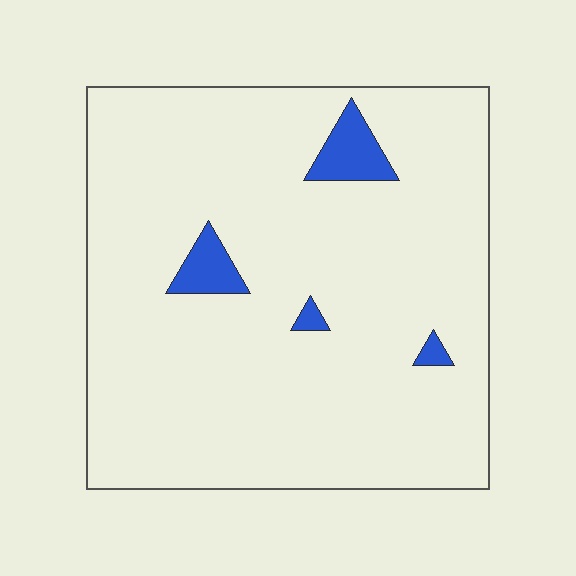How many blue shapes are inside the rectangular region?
4.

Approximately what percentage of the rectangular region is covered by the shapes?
Approximately 5%.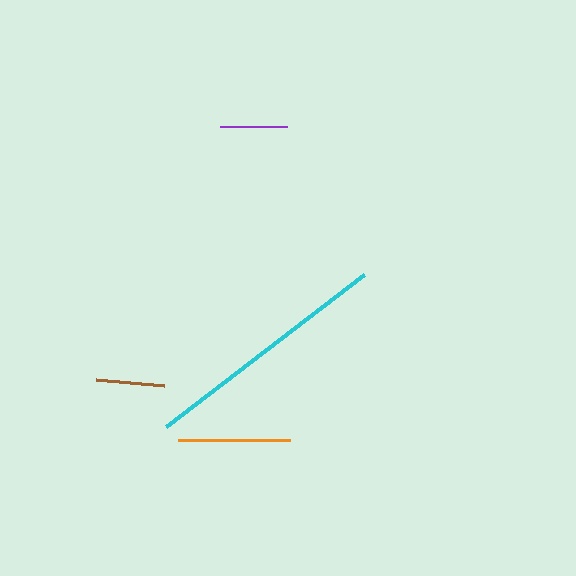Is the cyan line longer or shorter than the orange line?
The cyan line is longer than the orange line.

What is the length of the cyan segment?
The cyan segment is approximately 249 pixels long.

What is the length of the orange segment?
The orange segment is approximately 112 pixels long.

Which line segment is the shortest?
The purple line is the shortest at approximately 68 pixels.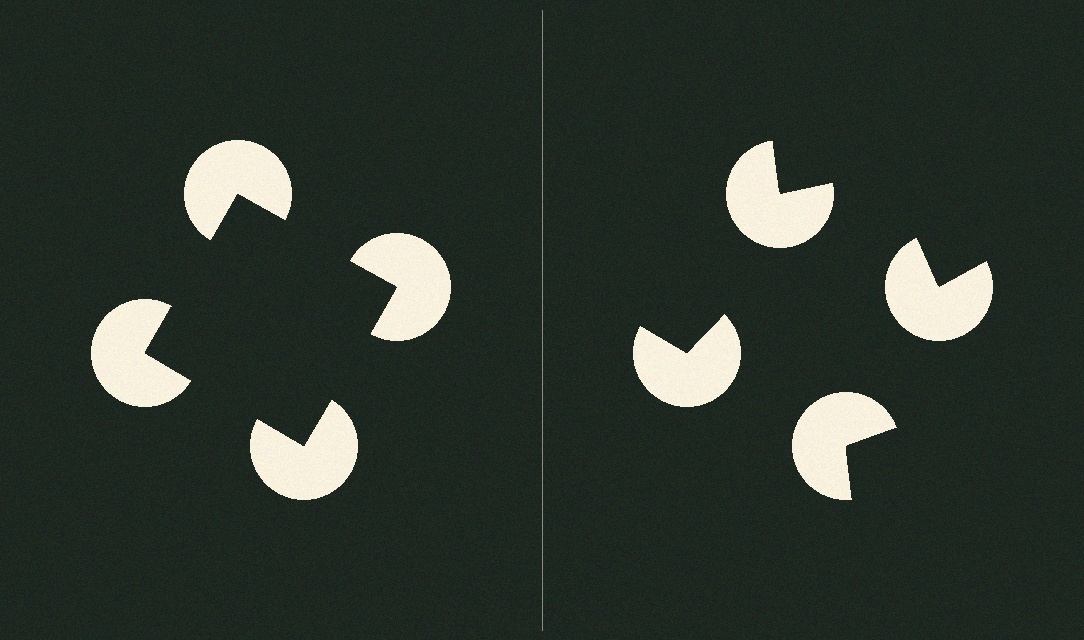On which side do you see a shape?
An illusory square appears on the left side. On the right side the wedge cuts are rotated, so no coherent shape forms.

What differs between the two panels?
The pac-man discs are positioned identically on both sides; only the wedge orientations differ. On the left they align to a square; on the right they are misaligned.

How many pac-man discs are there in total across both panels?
8 — 4 on each side.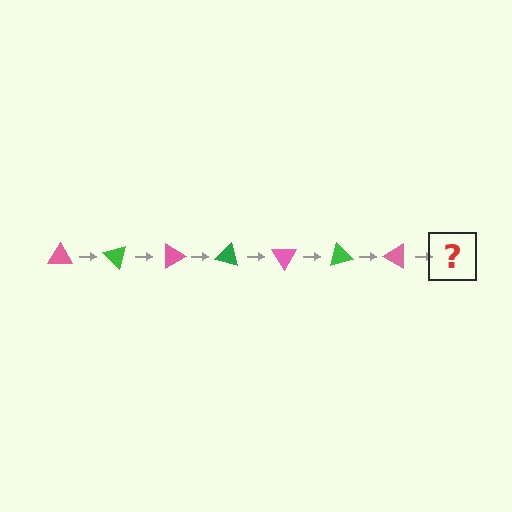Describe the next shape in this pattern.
It should be a green triangle, rotated 315 degrees from the start.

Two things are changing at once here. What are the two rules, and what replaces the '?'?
The two rules are that it rotates 45 degrees each step and the color cycles through pink and green. The '?' should be a green triangle, rotated 315 degrees from the start.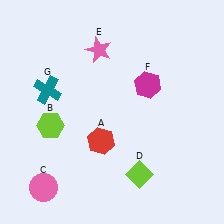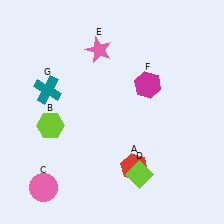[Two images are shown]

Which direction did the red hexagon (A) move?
The red hexagon (A) moved right.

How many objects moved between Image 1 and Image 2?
1 object moved between the two images.